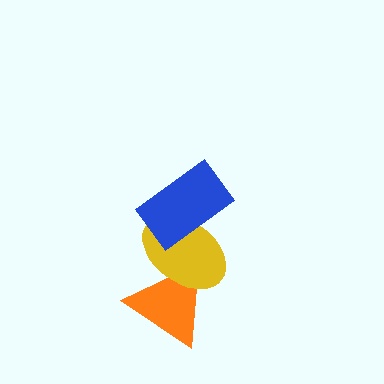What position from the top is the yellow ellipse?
The yellow ellipse is 2nd from the top.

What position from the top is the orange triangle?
The orange triangle is 3rd from the top.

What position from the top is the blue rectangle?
The blue rectangle is 1st from the top.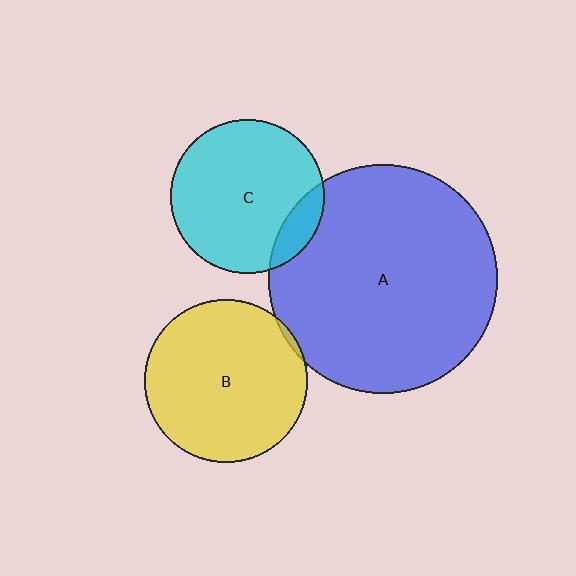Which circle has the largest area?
Circle A (blue).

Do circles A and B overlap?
Yes.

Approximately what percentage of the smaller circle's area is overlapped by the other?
Approximately 5%.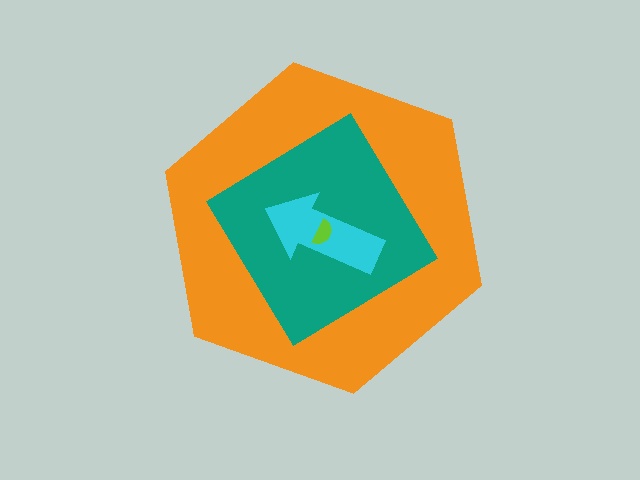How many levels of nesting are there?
4.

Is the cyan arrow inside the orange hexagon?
Yes.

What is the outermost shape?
The orange hexagon.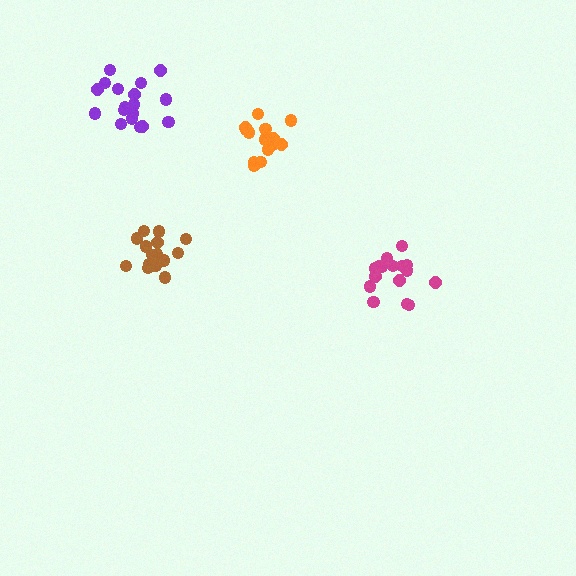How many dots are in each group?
Group 1: 15 dots, Group 2: 16 dots, Group 3: 18 dots, Group 4: 16 dots (65 total).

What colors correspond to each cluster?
The clusters are colored: orange, magenta, purple, brown.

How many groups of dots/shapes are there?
There are 4 groups.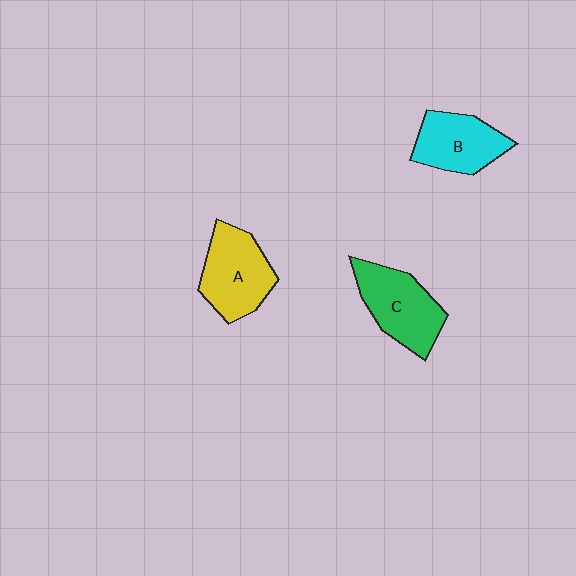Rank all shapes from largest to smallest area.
From largest to smallest: C (green), A (yellow), B (cyan).